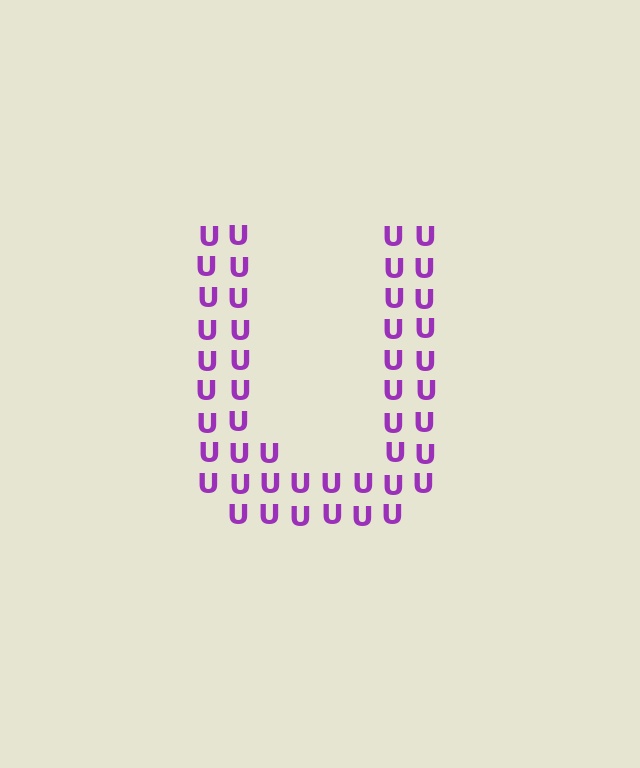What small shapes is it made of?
It is made of small letter U's.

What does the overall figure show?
The overall figure shows the letter U.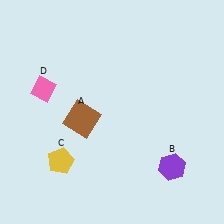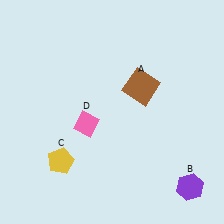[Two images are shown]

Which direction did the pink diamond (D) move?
The pink diamond (D) moved right.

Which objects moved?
The objects that moved are: the brown square (A), the purple hexagon (B), the pink diamond (D).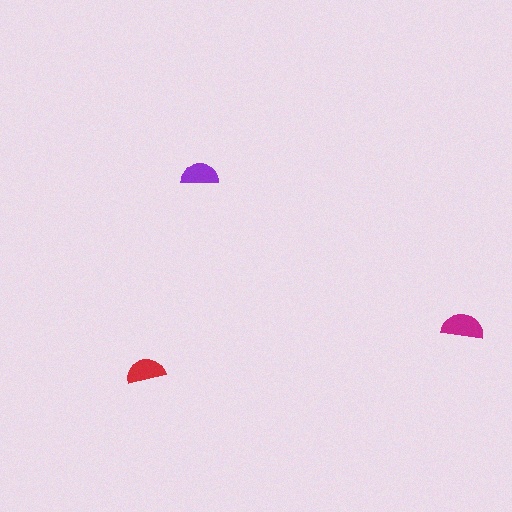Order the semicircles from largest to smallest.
the magenta one, the red one, the purple one.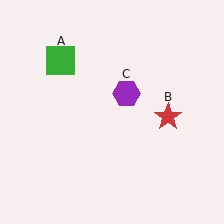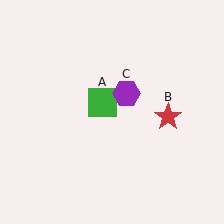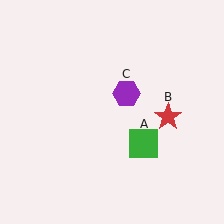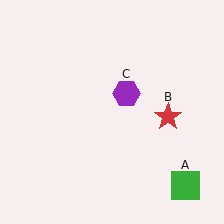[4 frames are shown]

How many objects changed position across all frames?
1 object changed position: green square (object A).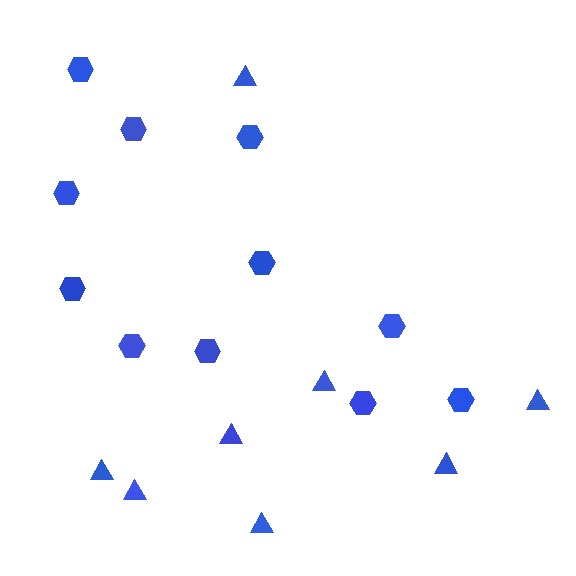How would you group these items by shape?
There are 2 groups: one group of hexagons (11) and one group of triangles (8).